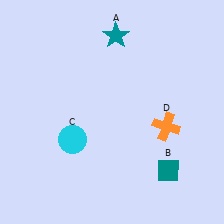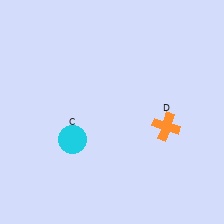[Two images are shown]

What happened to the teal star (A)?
The teal star (A) was removed in Image 2. It was in the top-right area of Image 1.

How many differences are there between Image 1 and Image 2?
There are 2 differences between the two images.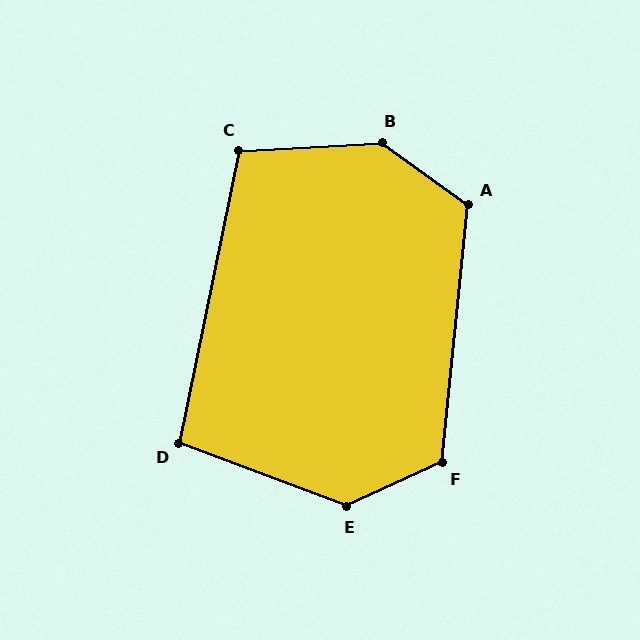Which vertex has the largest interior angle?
B, at approximately 141 degrees.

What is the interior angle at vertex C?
Approximately 105 degrees (obtuse).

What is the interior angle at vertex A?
Approximately 120 degrees (obtuse).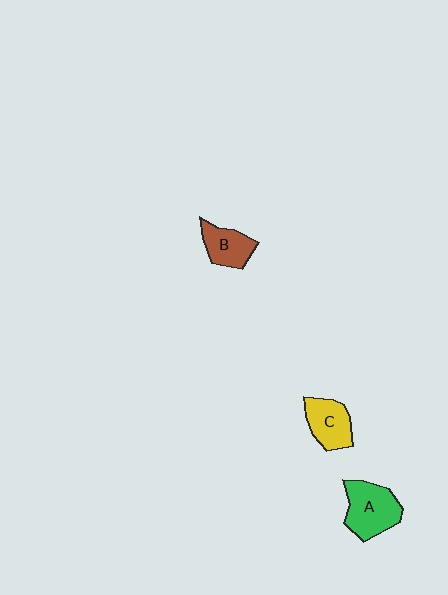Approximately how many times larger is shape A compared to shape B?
Approximately 1.5 times.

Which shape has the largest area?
Shape A (green).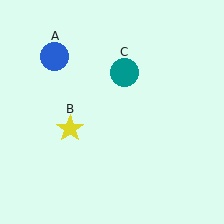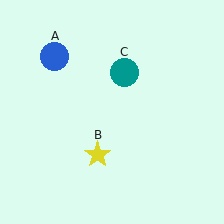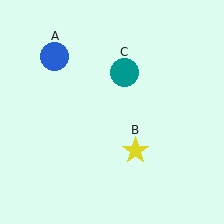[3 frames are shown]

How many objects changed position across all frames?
1 object changed position: yellow star (object B).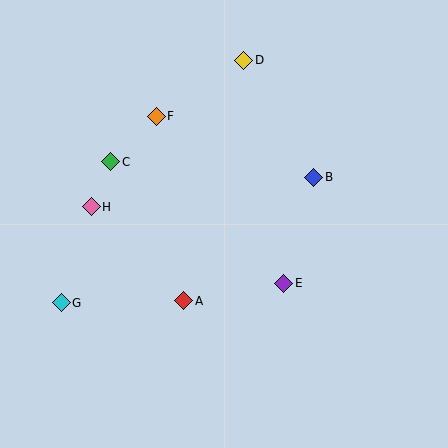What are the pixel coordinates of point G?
Point G is at (61, 303).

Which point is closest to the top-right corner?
Point D is closest to the top-right corner.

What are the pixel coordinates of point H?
Point H is at (91, 207).